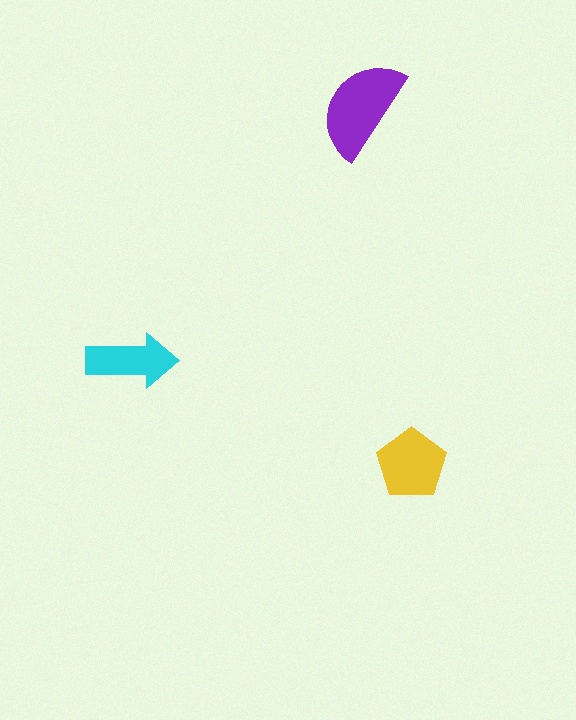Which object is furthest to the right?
The yellow pentagon is rightmost.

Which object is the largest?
The purple semicircle.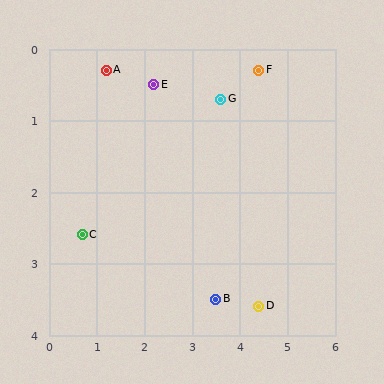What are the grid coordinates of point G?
Point G is at approximately (3.6, 0.7).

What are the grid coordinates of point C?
Point C is at approximately (0.7, 2.6).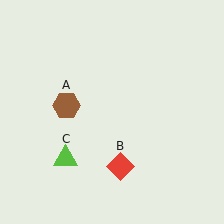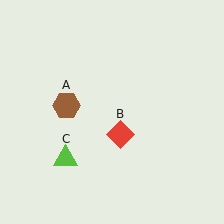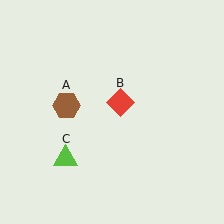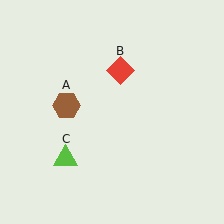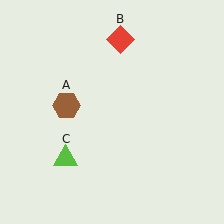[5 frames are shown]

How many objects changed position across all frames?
1 object changed position: red diamond (object B).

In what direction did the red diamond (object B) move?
The red diamond (object B) moved up.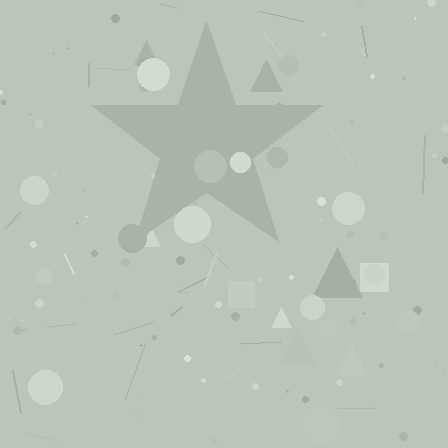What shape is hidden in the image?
A star is hidden in the image.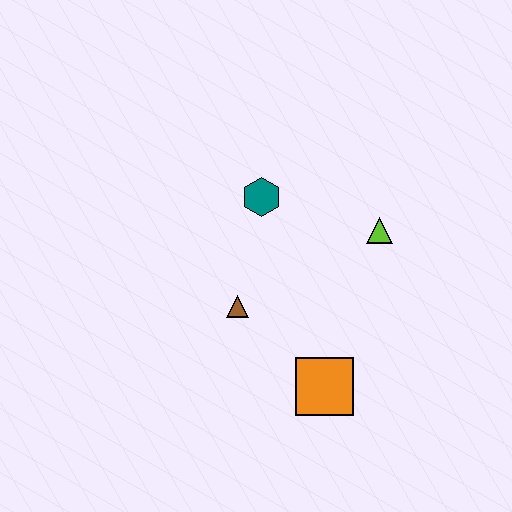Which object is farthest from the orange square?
The teal hexagon is farthest from the orange square.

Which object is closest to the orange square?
The brown triangle is closest to the orange square.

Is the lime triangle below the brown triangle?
No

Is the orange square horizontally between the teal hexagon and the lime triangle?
Yes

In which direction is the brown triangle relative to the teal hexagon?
The brown triangle is below the teal hexagon.